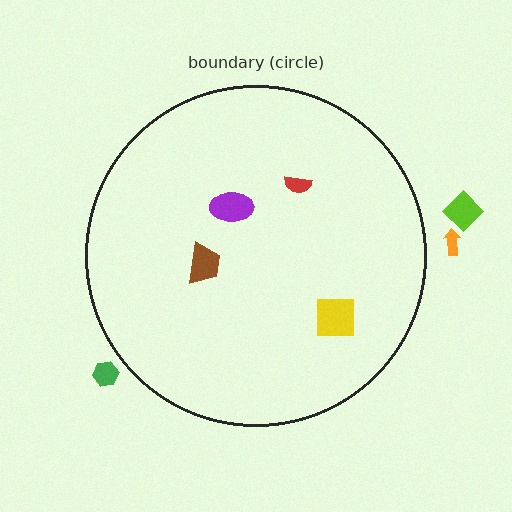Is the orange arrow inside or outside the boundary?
Outside.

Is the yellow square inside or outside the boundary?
Inside.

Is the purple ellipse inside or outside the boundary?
Inside.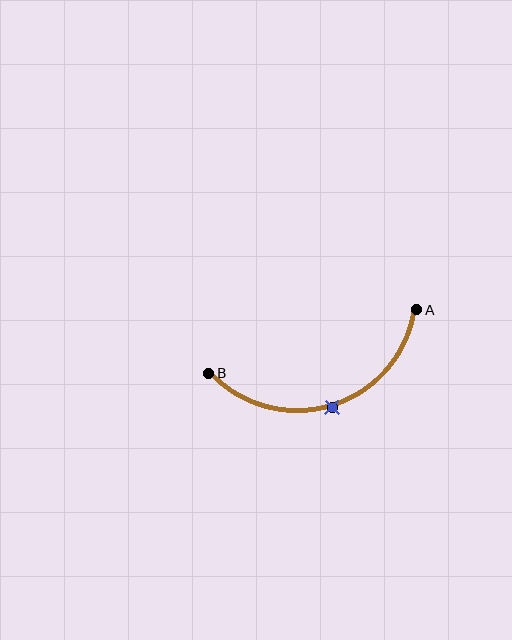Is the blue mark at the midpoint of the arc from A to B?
Yes. The blue mark lies on the arc at equal arc-length from both A and B — it is the arc midpoint.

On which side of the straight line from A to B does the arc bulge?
The arc bulges below the straight line connecting A and B.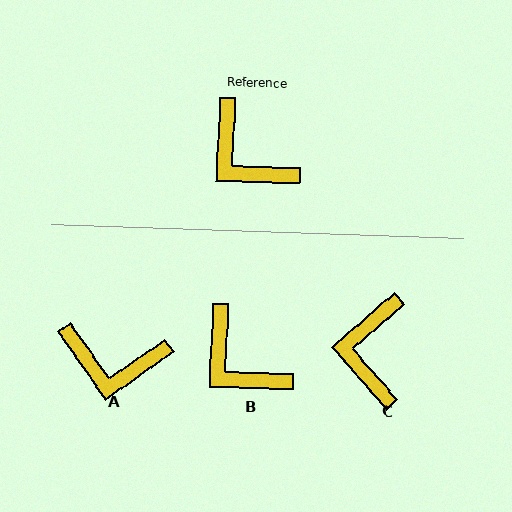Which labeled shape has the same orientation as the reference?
B.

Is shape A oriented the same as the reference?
No, it is off by about 38 degrees.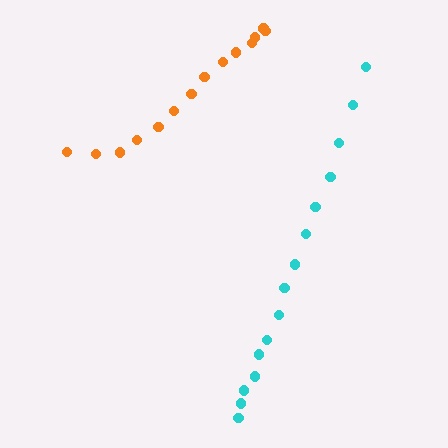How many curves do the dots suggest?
There are 2 distinct paths.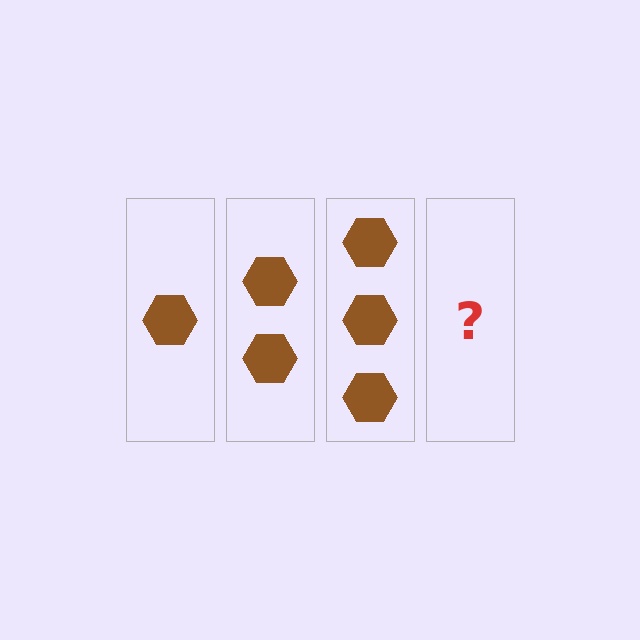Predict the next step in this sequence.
The next step is 4 hexagons.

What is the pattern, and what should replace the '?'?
The pattern is that each step adds one more hexagon. The '?' should be 4 hexagons.